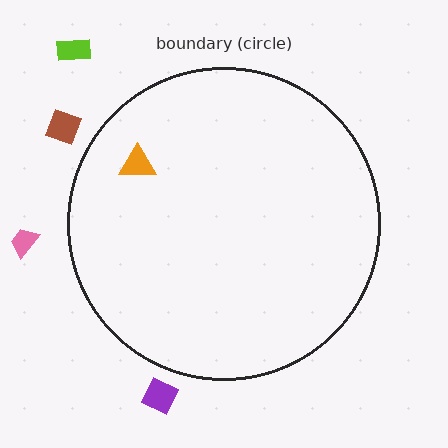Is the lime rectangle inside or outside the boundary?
Outside.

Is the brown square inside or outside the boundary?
Outside.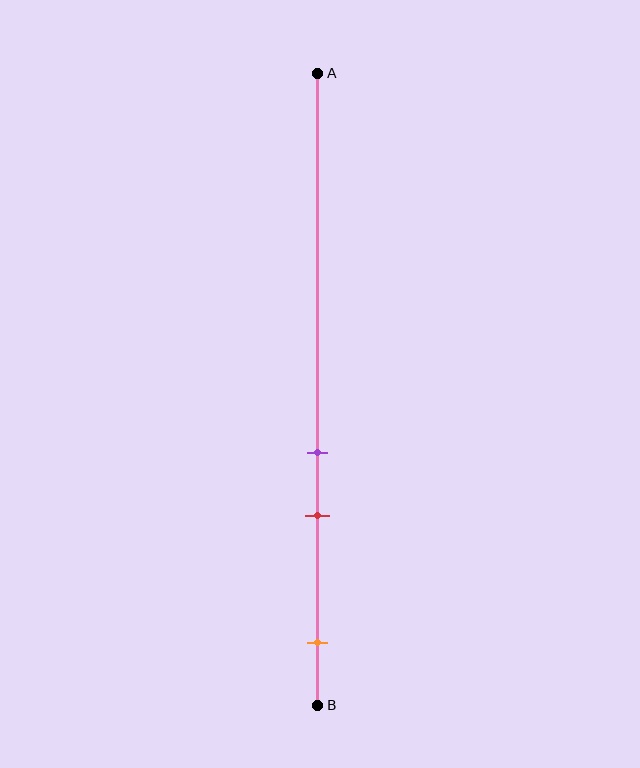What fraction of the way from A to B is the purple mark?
The purple mark is approximately 60% (0.6) of the way from A to B.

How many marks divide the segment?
There are 3 marks dividing the segment.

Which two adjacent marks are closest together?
The purple and red marks are the closest adjacent pair.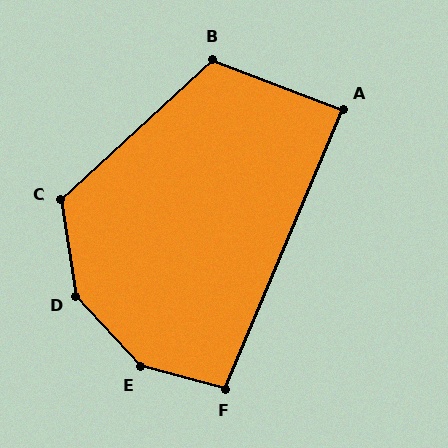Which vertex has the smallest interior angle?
A, at approximately 88 degrees.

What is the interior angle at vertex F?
Approximately 98 degrees (obtuse).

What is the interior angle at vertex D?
Approximately 146 degrees (obtuse).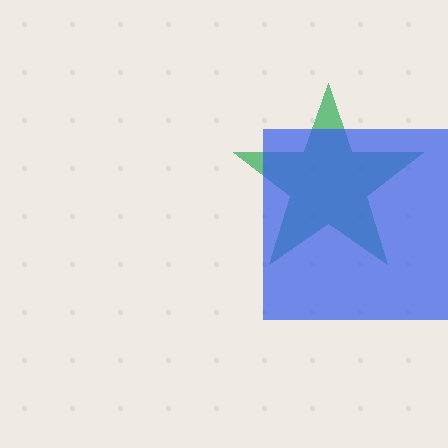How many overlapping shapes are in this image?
There are 2 overlapping shapes in the image.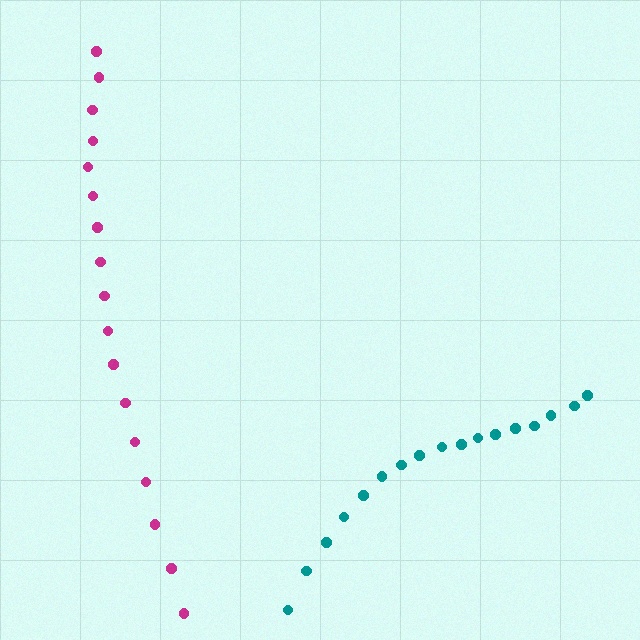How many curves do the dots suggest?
There are 2 distinct paths.